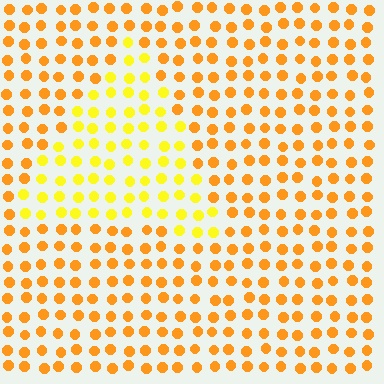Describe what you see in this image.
The image is filled with small orange elements in a uniform arrangement. A triangle-shaped region is visible where the elements are tinted to a slightly different hue, forming a subtle color boundary.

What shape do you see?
I see a triangle.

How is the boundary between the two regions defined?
The boundary is defined purely by a slight shift in hue (about 26 degrees). Spacing, size, and orientation are identical on both sides.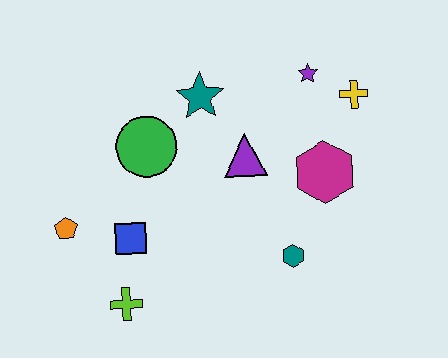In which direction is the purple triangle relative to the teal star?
The purple triangle is below the teal star.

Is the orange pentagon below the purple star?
Yes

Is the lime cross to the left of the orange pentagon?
No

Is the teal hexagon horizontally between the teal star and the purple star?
Yes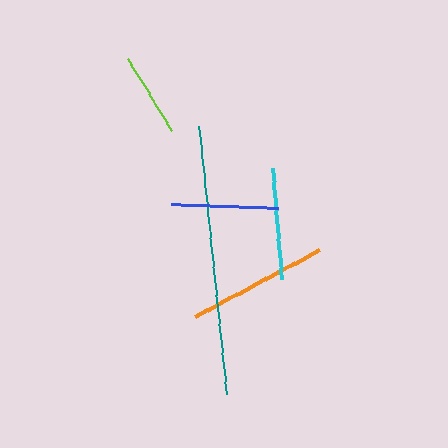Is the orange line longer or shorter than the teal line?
The teal line is longer than the orange line.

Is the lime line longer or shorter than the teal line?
The teal line is longer than the lime line.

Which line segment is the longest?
The teal line is the longest at approximately 269 pixels.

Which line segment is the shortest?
The lime line is the shortest at approximately 86 pixels.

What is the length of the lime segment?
The lime segment is approximately 86 pixels long.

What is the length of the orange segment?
The orange segment is approximately 141 pixels long.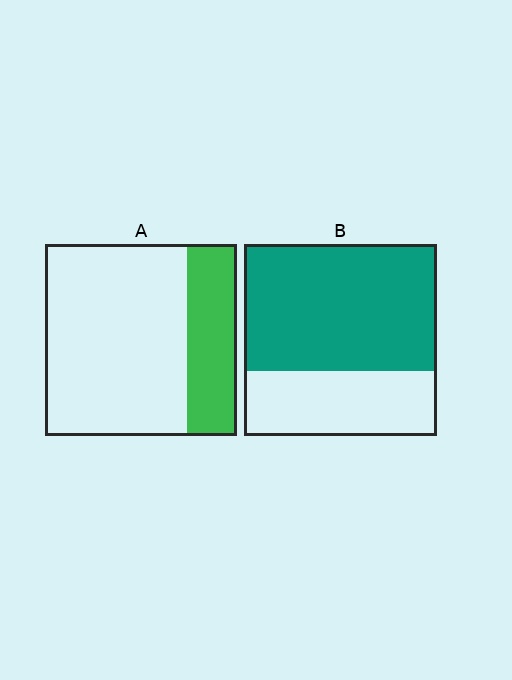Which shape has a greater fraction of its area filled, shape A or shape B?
Shape B.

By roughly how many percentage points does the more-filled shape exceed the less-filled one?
By roughly 40 percentage points (B over A).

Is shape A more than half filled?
No.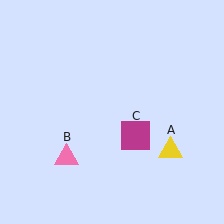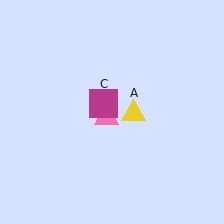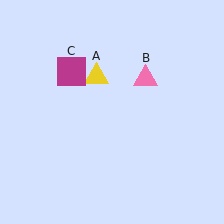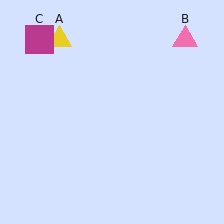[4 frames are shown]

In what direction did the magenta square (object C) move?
The magenta square (object C) moved up and to the left.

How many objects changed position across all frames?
3 objects changed position: yellow triangle (object A), pink triangle (object B), magenta square (object C).